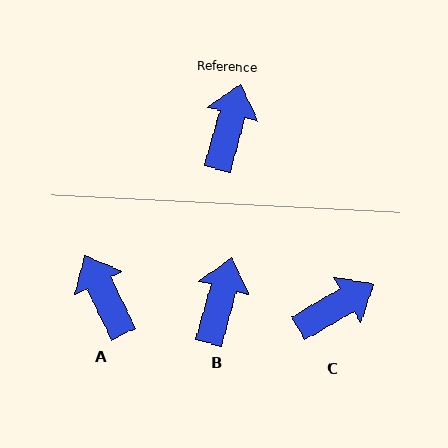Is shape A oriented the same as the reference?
No, it is off by about 41 degrees.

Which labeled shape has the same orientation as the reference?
B.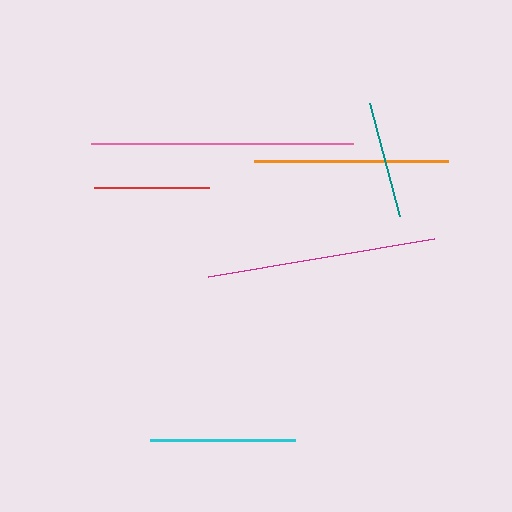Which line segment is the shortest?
The red line is the shortest at approximately 115 pixels.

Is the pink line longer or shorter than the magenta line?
The pink line is longer than the magenta line.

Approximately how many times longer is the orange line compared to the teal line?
The orange line is approximately 1.7 times the length of the teal line.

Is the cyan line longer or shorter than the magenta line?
The magenta line is longer than the cyan line.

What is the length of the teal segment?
The teal segment is approximately 116 pixels long.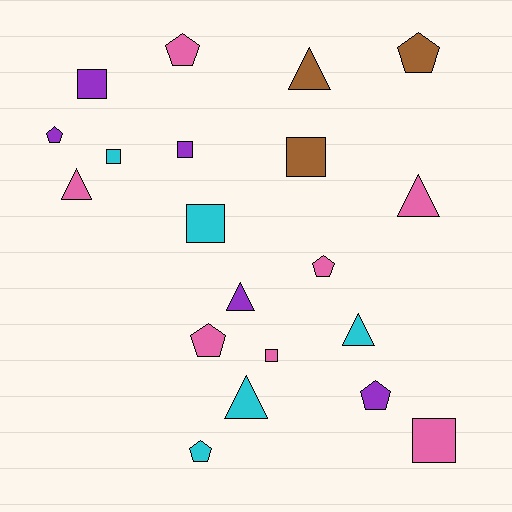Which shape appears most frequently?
Square, with 7 objects.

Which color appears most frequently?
Pink, with 7 objects.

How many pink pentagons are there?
There are 3 pink pentagons.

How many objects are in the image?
There are 20 objects.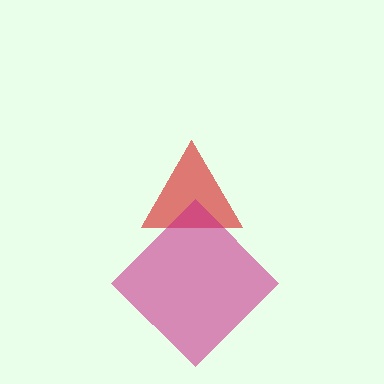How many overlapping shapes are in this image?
There are 2 overlapping shapes in the image.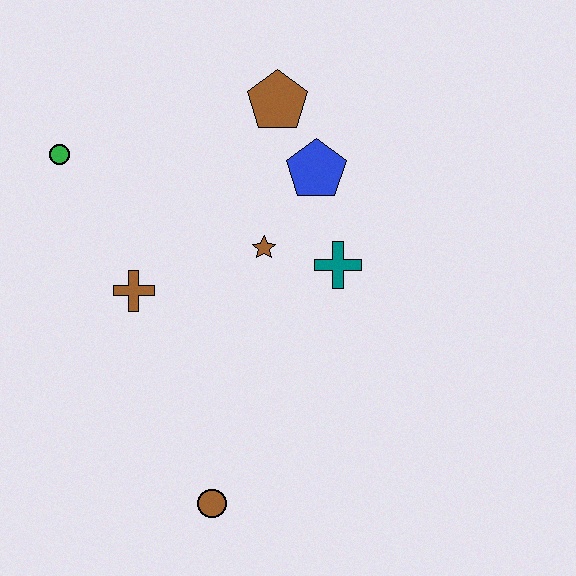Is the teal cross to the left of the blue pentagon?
No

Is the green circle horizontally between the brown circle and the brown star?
No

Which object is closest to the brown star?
The teal cross is closest to the brown star.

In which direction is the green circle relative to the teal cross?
The green circle is to the left of the teal cross.